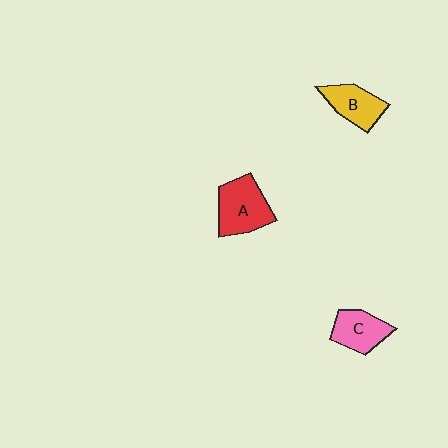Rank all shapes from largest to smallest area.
From largest to smallest: A (red), C (pink), B (yellow).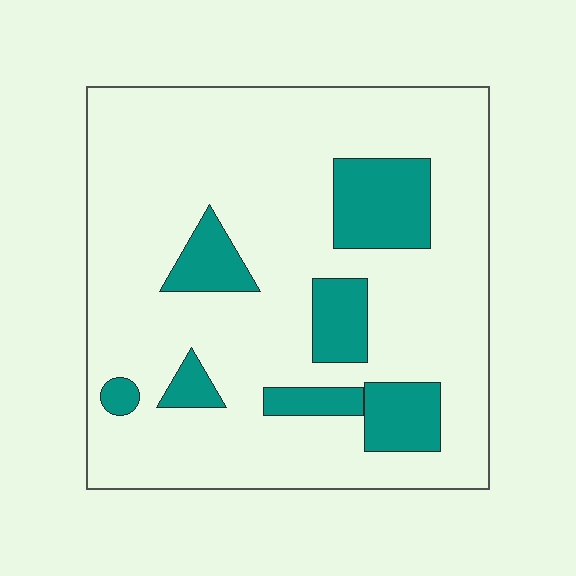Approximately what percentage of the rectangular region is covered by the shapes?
Approximately 20%.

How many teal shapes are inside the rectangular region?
7.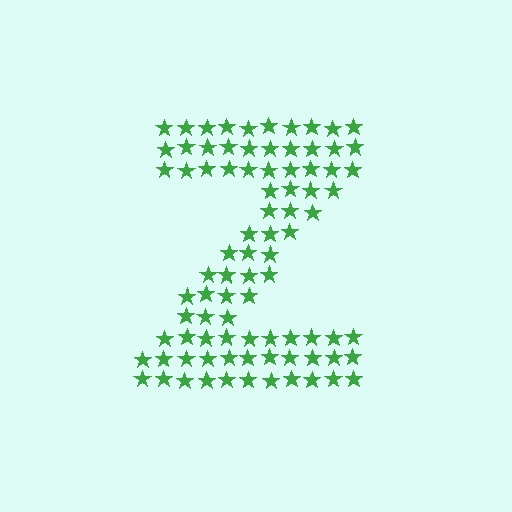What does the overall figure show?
The overall figure shows the letter Z.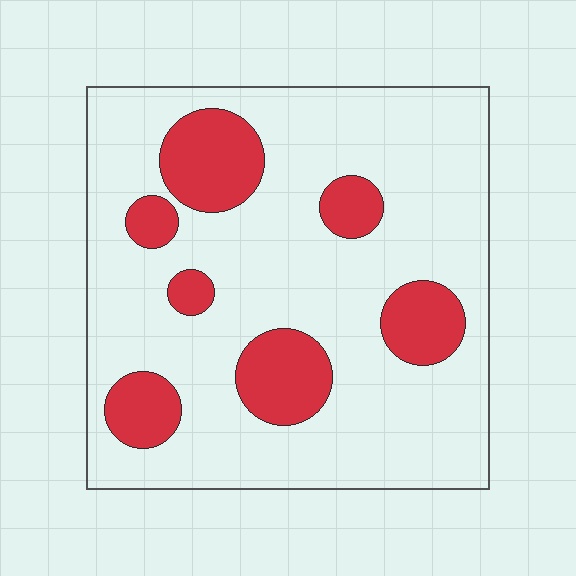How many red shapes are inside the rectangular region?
7.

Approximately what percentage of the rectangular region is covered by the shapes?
Approximately 20%.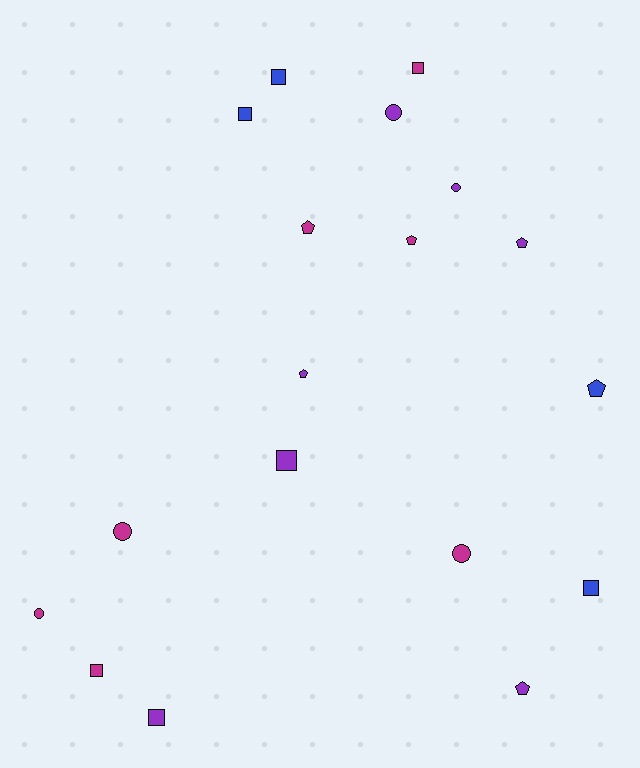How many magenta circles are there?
There are 3 magenta circles.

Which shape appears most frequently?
Square, with 7 objects.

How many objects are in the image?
There are 18 objects.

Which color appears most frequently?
Magenta, with 7 objects.